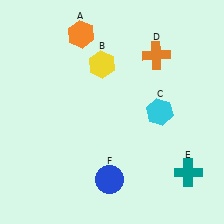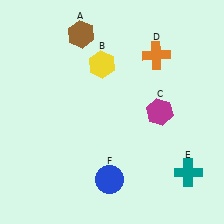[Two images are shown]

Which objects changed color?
A changed from orange to brown. C changed from cyan to magenta.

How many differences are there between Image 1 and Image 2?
There are 2 differences between the two images.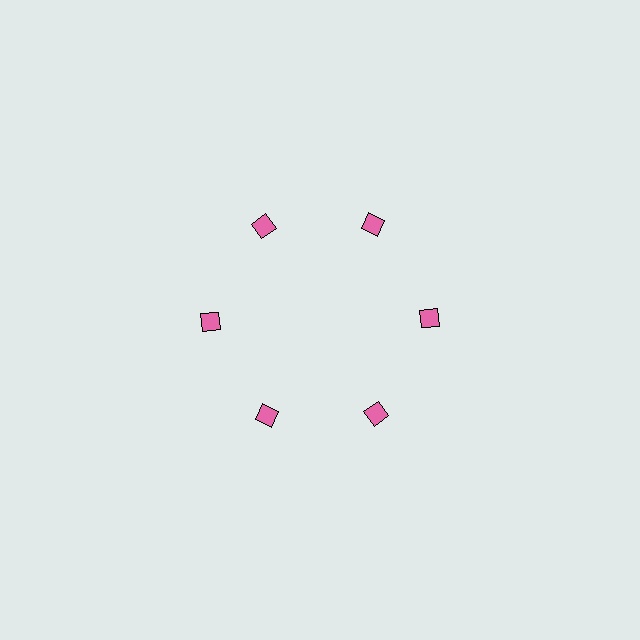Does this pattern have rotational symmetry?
Yes, this pattern has 6-fold rotational symmetry. It looks the same after rotating 60 degrees around the center.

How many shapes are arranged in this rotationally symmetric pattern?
There are 6 shapes, arranged in 6 groups of 1.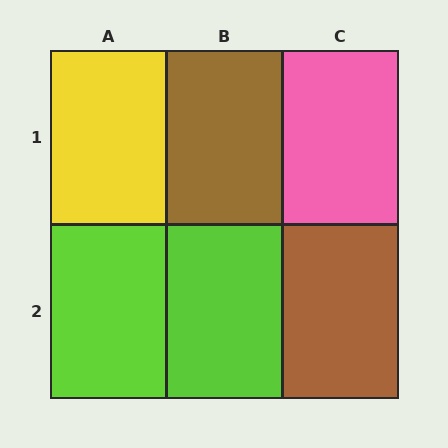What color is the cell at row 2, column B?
Lime.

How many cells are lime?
2 cells are lime.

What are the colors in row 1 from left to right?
Yellow, brown, pink.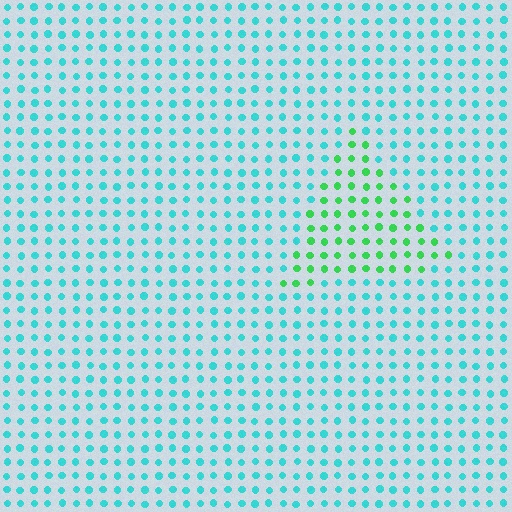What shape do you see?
I see a triangle.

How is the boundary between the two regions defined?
The boundary is defined purely by a slight shift in hue (about 48 degrees). Spacing, size, and orientation are identical on both sides.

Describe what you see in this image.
The image is filled with small cyan elements in a uniform arrangement. A triangle-shaped region is visible where the elements are tinted to a slightly different hue, forming a subtle color boundary.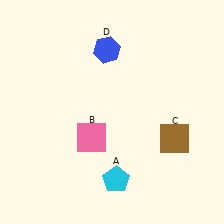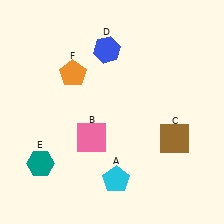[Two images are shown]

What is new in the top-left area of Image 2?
An orange pentagon (F) was added in the top-left area of Image 2.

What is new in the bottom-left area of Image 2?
A teal hexagon (E) was added in the bottom-left area of Image 2.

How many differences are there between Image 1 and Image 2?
There are 2 differences between the two images.